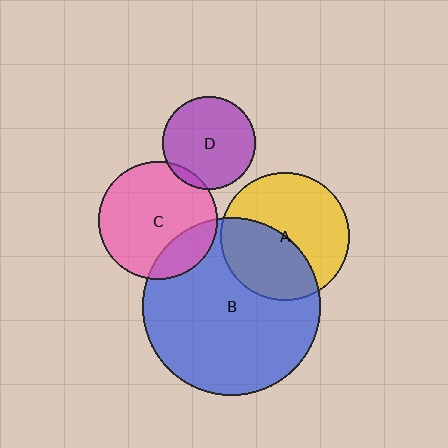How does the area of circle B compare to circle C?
Approximately 2.3 times.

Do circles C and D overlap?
Yes.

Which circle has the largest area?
Circle B (blue).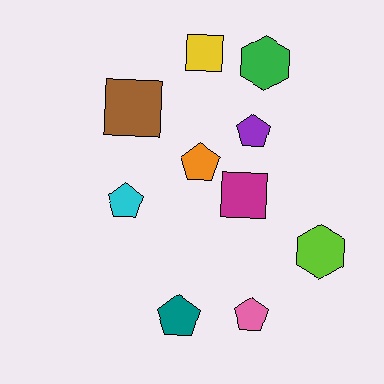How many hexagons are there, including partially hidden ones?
There are 2 hexagons.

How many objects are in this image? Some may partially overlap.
There are 10 objects.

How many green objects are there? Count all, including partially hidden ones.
There is 1 green object.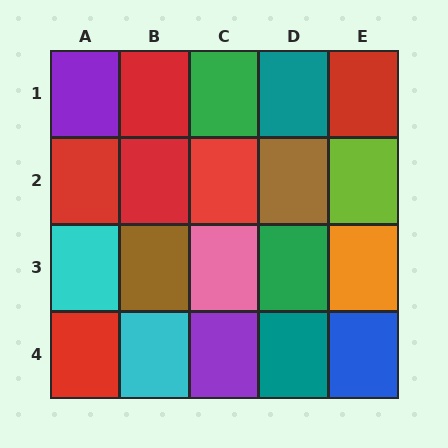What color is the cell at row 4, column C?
Purple.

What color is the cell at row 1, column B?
Red.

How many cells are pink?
1 cell is pink.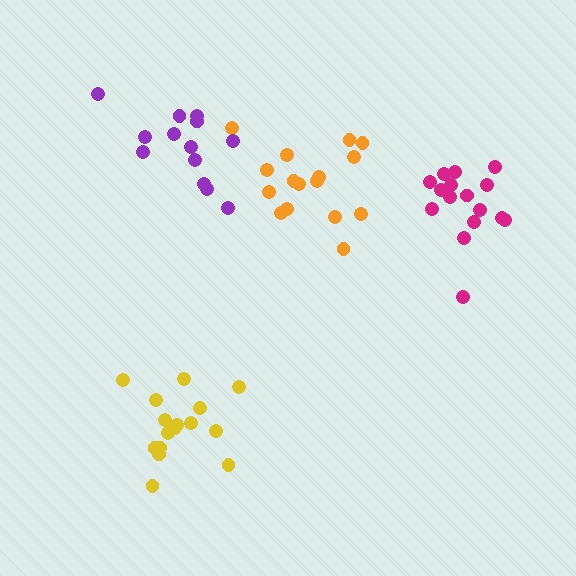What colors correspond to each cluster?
The clusters are colored: orange, yellow, magenta, purple.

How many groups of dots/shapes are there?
There are 4 groups.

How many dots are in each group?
Group 1: 16 dots, Group 2: 16 dots, Group 3: 16 dots, Group 4: 13 dots (61 total).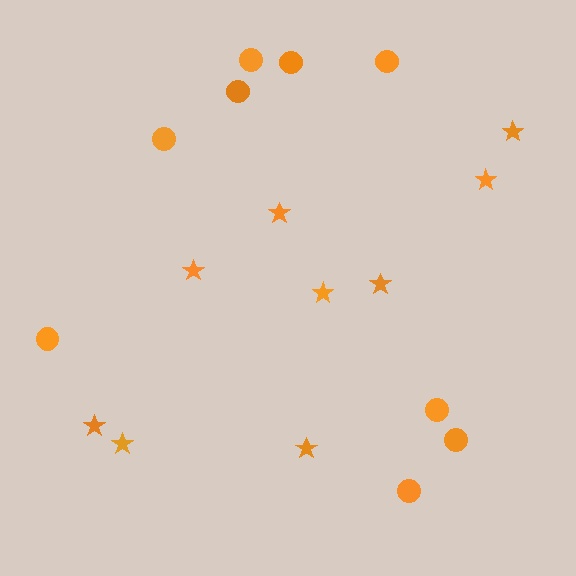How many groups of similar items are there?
There are 2 groups: one group of circles (9) and one group of stars (9).